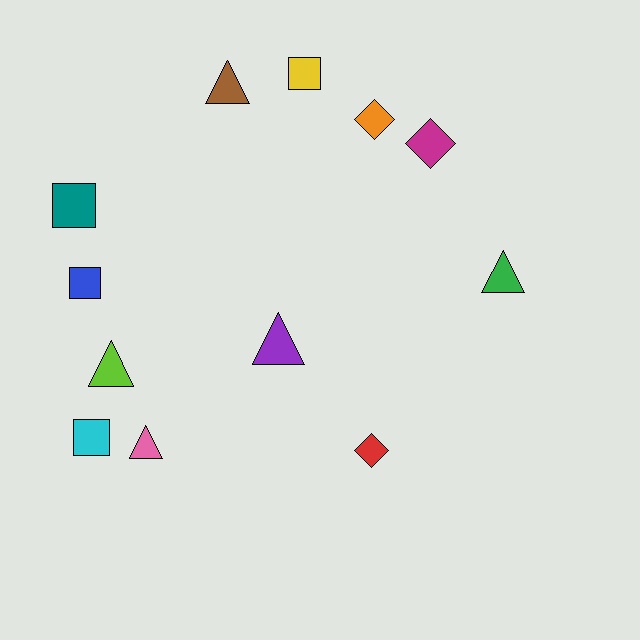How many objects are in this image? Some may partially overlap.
There are 12 objects.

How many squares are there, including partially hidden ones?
There are 4 squares.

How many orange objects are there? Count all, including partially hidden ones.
There is 1 orange object.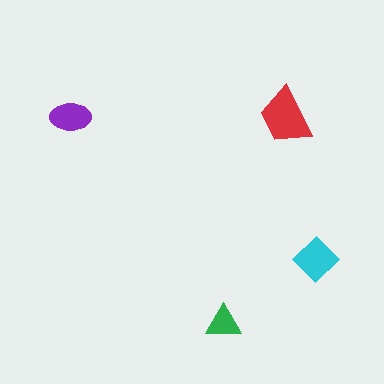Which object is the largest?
The red trapezoid.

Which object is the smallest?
The green triangle.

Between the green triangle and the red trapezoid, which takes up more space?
The red trapezoid.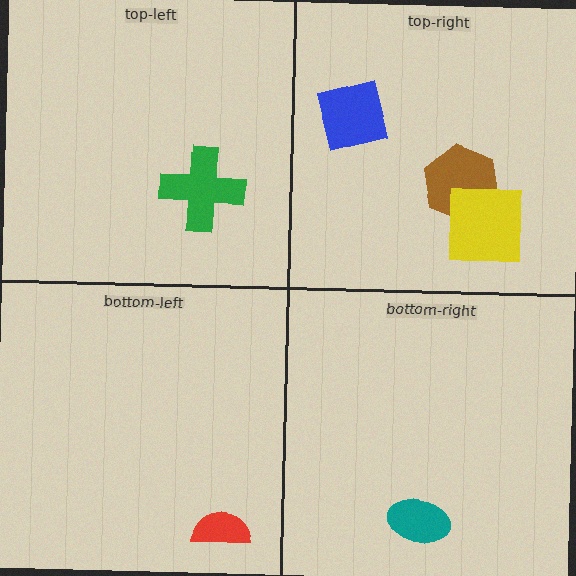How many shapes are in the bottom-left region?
1.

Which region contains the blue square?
The top-right region.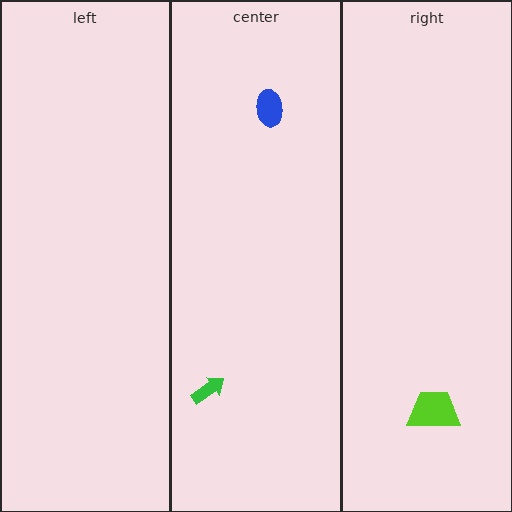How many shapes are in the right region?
1.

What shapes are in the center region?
The green arrow, the blue ellipse.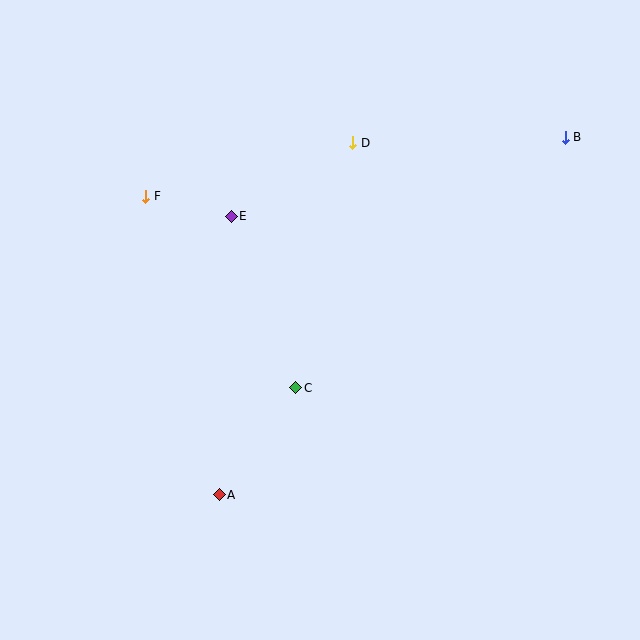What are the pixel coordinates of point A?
Point A is at (219, 495).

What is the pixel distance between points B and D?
The distance between B and D is 212 pixels.